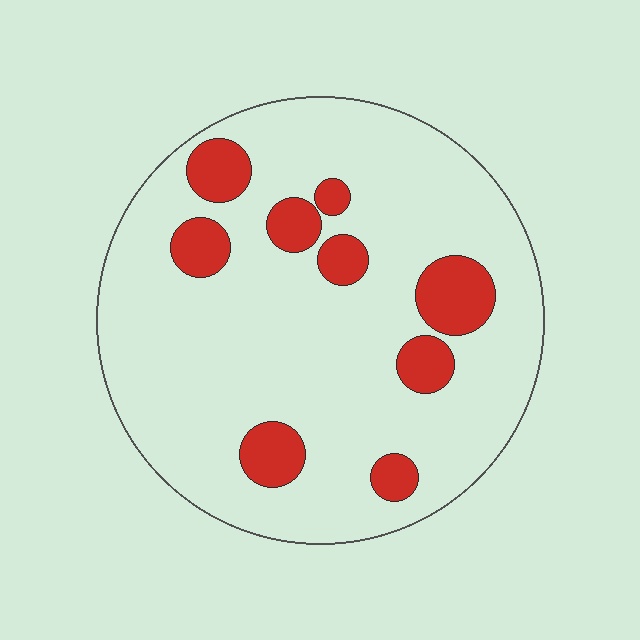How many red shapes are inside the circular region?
9.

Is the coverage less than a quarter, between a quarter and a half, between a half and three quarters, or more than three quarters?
Less than a quarter.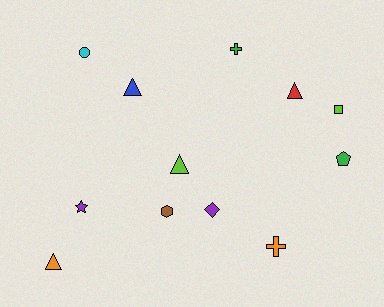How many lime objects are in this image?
There are 2 lime objects.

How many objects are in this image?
There are 12 objects.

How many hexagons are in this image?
There is 1 hexagon.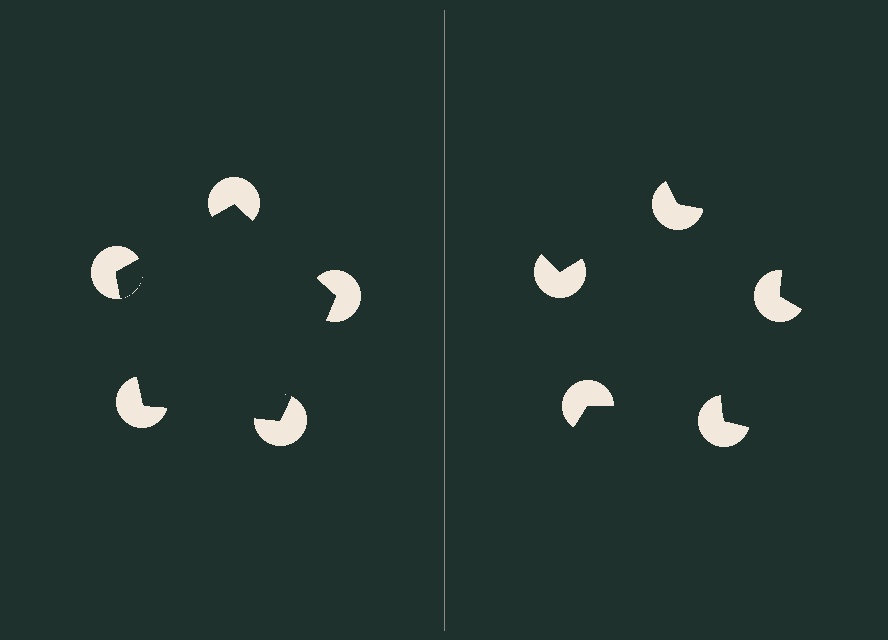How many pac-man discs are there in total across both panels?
10 — 5 on each side.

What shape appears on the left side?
An illusory pentagon.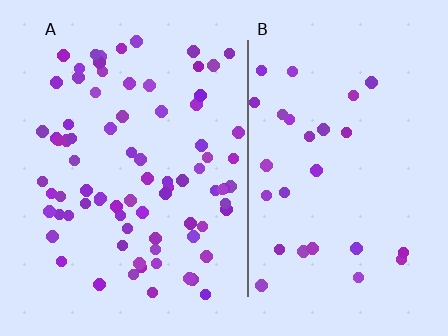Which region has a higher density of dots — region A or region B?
A (the left).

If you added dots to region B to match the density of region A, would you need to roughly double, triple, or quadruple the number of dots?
Approximately triple.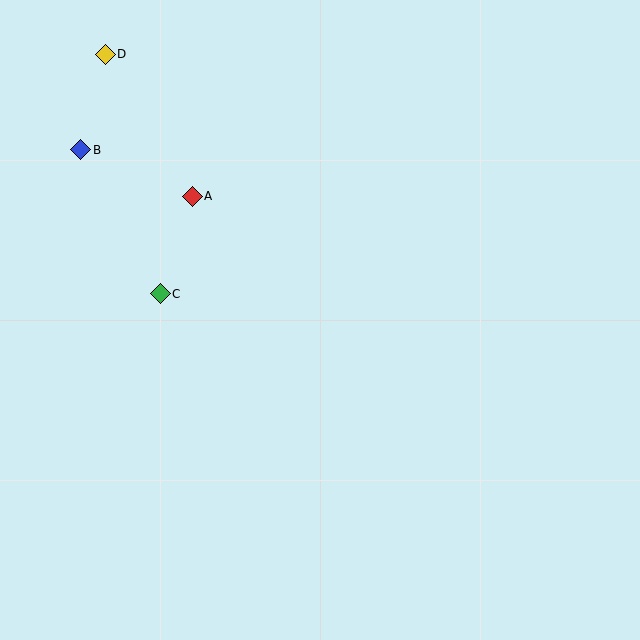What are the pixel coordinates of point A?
Point A is at (192, 196).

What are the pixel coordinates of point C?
Point C is at (160, 294).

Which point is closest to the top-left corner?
Point D is closest to the top-left corner.